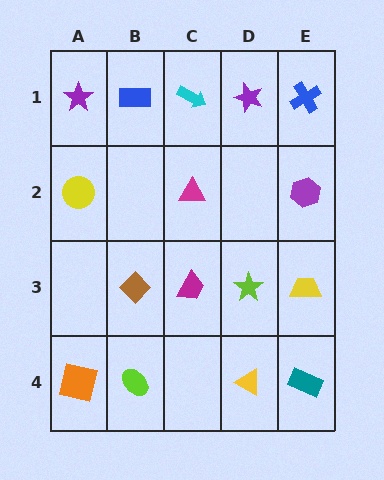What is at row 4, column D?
A yellow triangle.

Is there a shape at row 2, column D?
No, that cell is empty.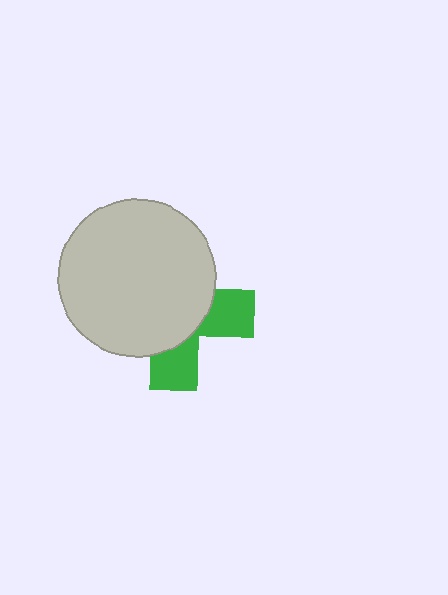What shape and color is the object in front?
The object in front is a light gray circle.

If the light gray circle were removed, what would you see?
You would see the complete green cross.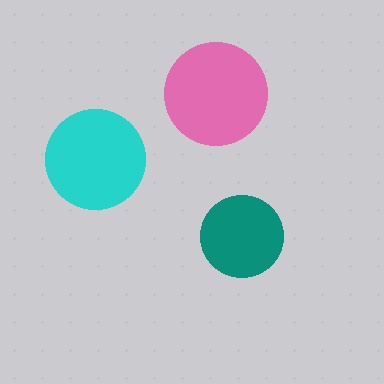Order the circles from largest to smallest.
the pink one, the cyan one, the teal one.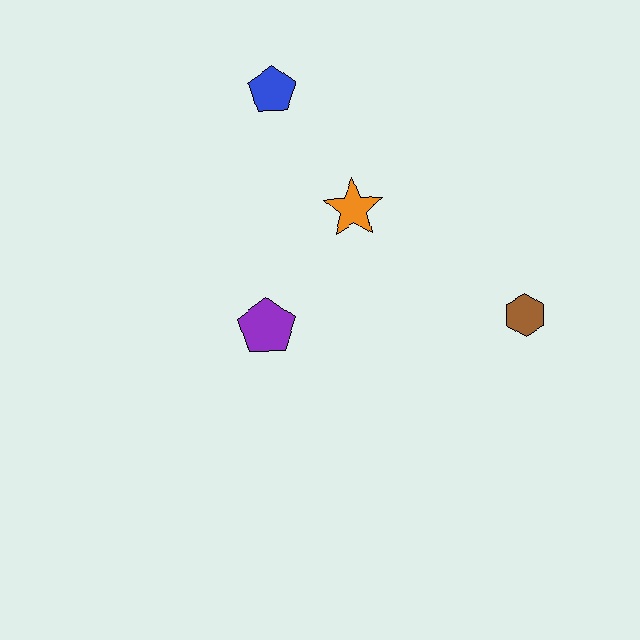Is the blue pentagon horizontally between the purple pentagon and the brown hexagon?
Yes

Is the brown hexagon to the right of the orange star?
Yes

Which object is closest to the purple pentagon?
The orange star is closest to the purple pentagon.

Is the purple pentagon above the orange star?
No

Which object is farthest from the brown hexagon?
The blue pentagon is farthest from the brown hexagon.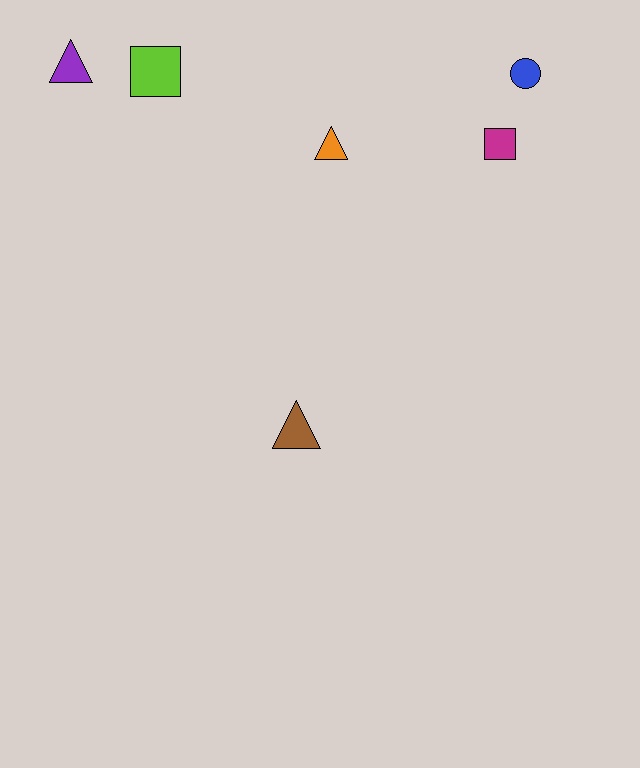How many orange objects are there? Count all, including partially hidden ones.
There is 1 orange object.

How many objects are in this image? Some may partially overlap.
There are 6 objects.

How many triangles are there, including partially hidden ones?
There are 3 triangles.